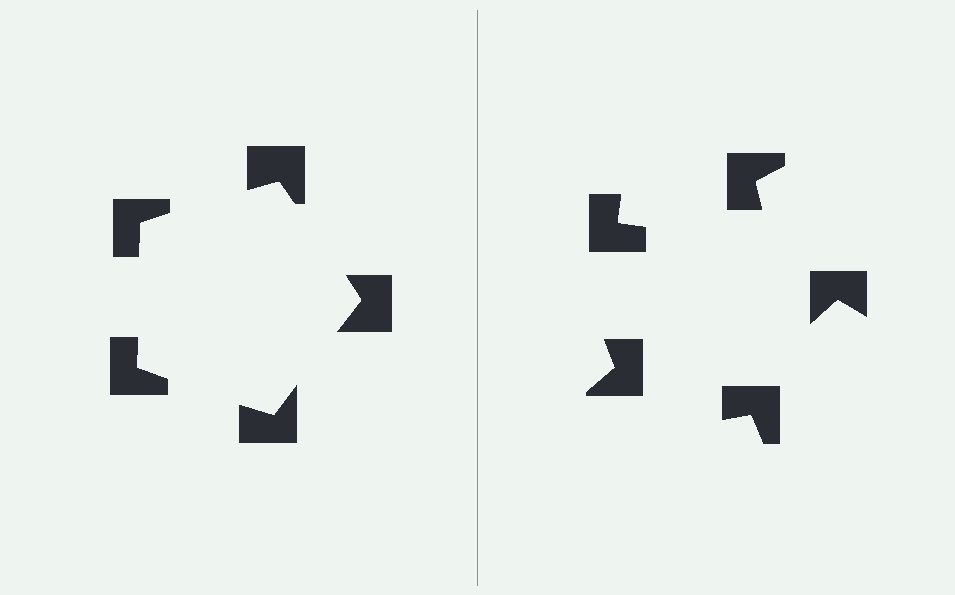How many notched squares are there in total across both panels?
10 — 5 on each side.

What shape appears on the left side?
An illusory pentagon.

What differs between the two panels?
The notched squares are positioned identically on both sides; only the wedge orientations differ. On the left they align to a pentagon; on the right they are misaligned.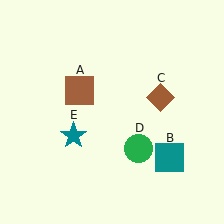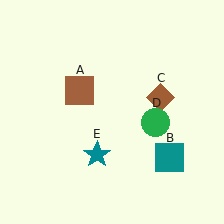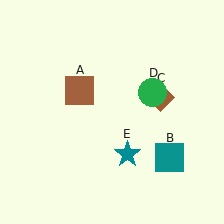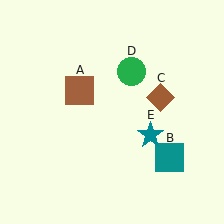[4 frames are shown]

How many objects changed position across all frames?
2 objects changed position: green circle (object D), teal star (object E).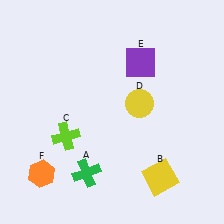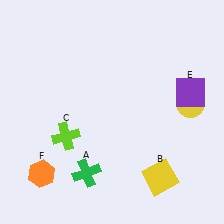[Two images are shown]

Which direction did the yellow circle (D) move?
The yellow circle (D) moved right.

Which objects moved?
The objects that moved are: the yellow circle (D), the purple square (E).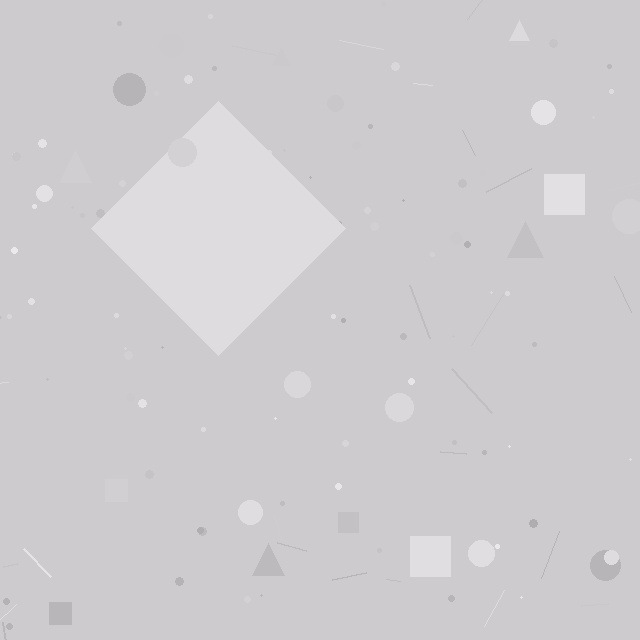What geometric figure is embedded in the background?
A diamond is embedded in the background.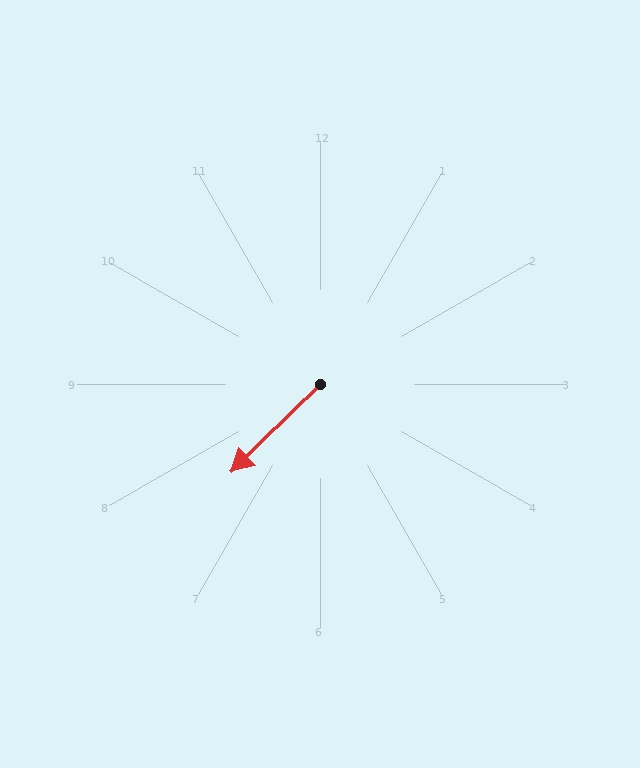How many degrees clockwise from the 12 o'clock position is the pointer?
Approximately 225 degrees.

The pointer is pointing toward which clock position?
Roughly 8 o'clock.